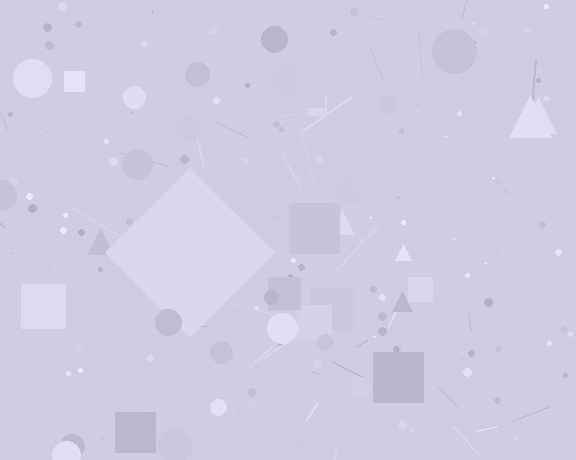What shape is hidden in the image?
A diamond is hidden in the image.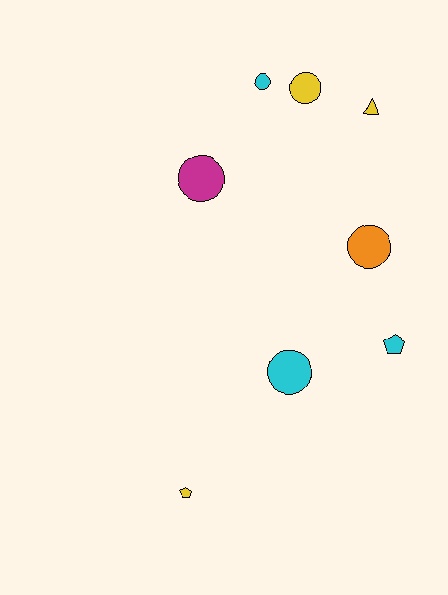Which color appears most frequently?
Yellow, with 3 objects.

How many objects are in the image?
There are 8 objects.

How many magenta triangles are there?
There are no magenta triangles.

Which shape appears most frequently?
Circle, with 5 objects.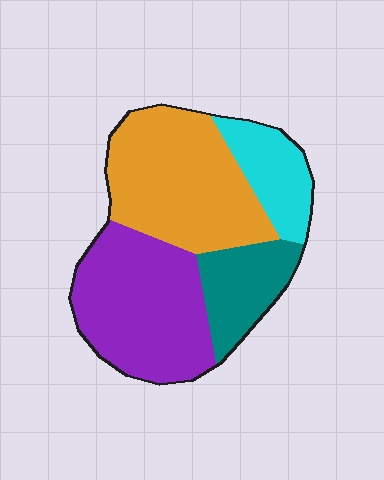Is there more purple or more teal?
Purple.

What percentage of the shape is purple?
Purple takes up between a third and a half of the shape.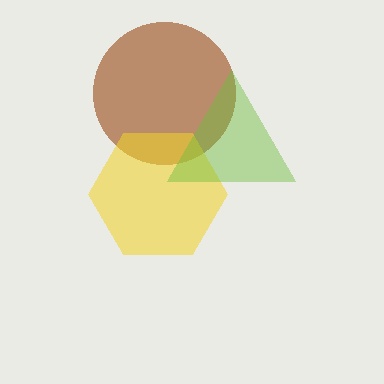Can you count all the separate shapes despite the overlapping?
Yes, there are 3 separate shapes.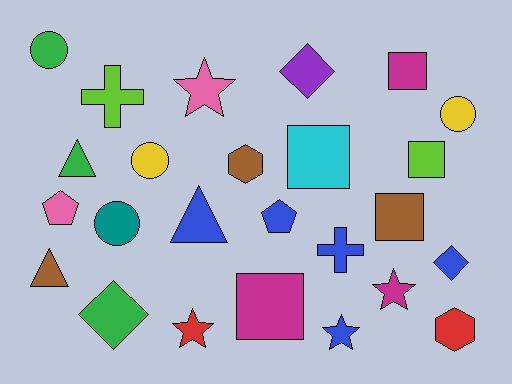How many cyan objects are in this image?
There is 1 cyan object.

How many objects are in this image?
There are 25 objects.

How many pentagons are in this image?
There are 2 pentagons.